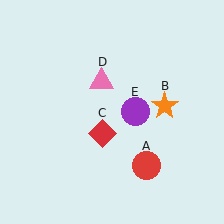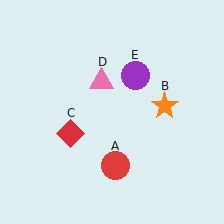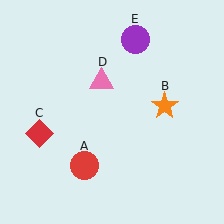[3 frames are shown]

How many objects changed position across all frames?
3 objects changed position: red circle (object A), red diamond (object C), purple circle (object E).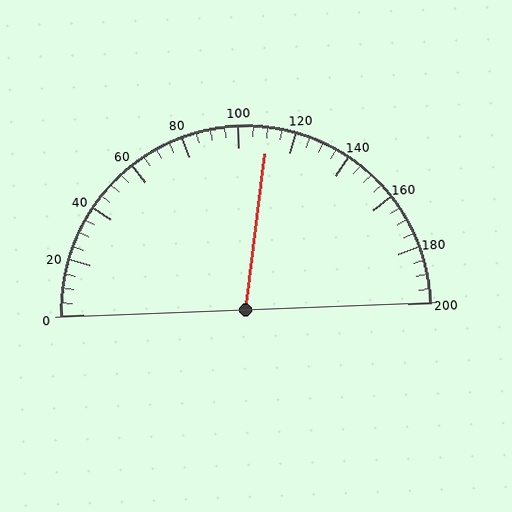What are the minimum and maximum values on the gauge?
The gauge ranges from 0 to 200.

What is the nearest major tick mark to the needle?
The nearest major tick mark is 120.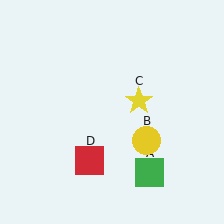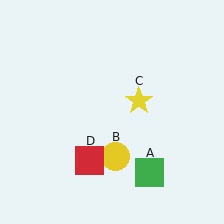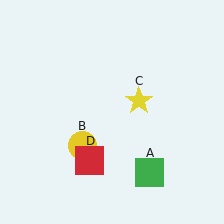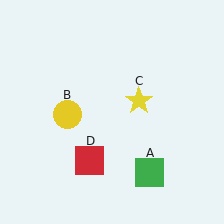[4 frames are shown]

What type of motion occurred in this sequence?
The yellow circle (object B) rotated clockwise around the center of the scene.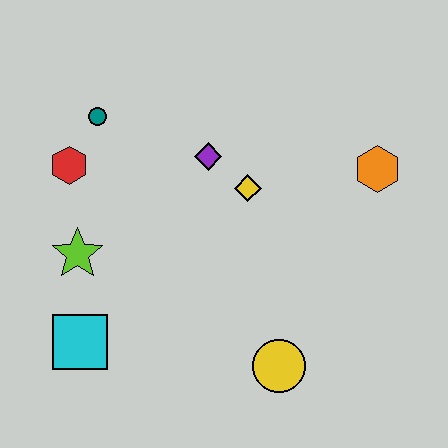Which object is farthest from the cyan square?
The orange hexagon is farthest from the cyan square.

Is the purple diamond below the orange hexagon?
No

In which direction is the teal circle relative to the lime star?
The teal circle is above the lime star.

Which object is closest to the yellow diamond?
The purple diamond is closest to the yellow diamond.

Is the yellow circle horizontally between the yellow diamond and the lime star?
No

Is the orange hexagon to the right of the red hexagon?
Yes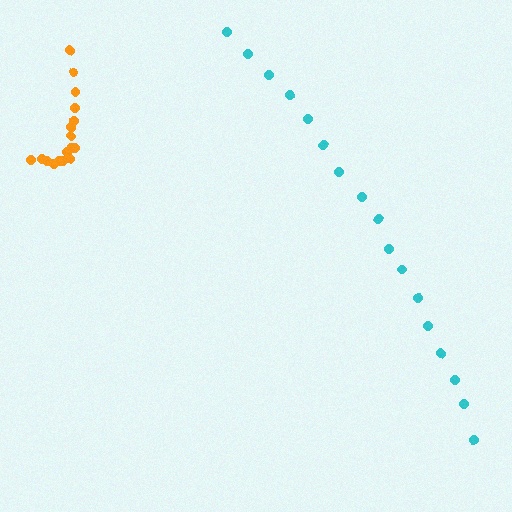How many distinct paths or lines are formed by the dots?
There are 2 distinct paths.